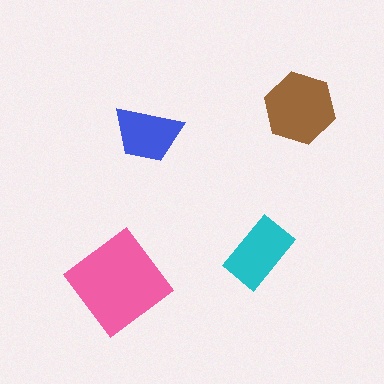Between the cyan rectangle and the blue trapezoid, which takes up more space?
The cyan rectangle.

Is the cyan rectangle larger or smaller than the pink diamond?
Smaller.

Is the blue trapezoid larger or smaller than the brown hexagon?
Smaller.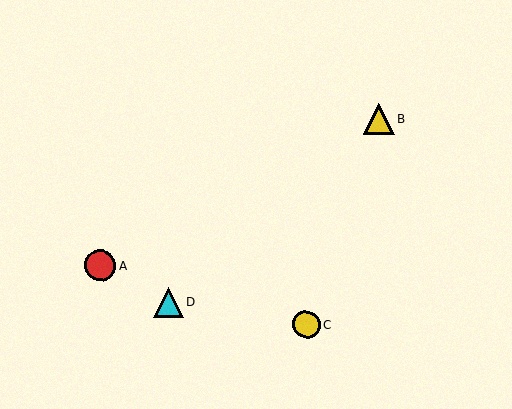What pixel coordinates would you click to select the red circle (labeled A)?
Click at (100, 266) to select the red circle A.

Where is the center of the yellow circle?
The center of the yellow circle is at (306, 324).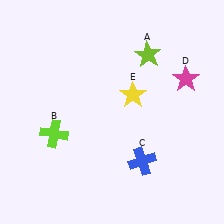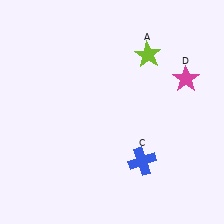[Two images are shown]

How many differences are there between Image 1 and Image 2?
There are 2 differences between the two images.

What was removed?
The yellow star (E), the lime cross (B) were removed in Image 2.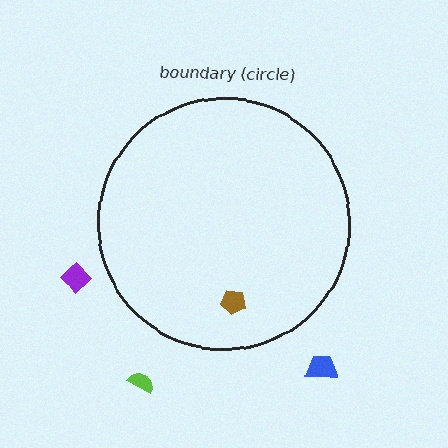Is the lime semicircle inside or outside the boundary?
Outside.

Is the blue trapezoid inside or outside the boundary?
Outside.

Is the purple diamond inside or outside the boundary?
Outside.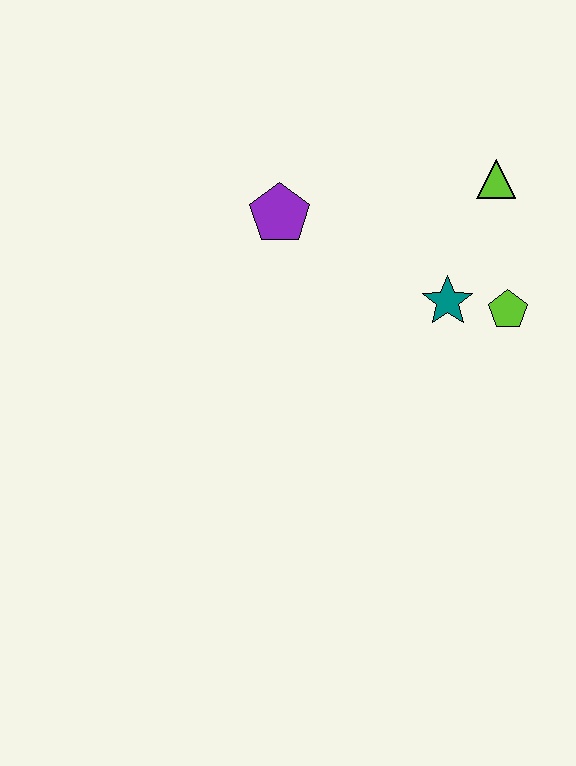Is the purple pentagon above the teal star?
Yes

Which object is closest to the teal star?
The lime pentagon is closest to the teal star.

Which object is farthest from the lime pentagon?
The purple pentagon is farthest from the lime pentagon.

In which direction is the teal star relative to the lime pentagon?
The teal star is to the left of the lime pentagon.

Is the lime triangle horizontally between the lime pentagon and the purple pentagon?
Yes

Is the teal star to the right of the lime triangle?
No